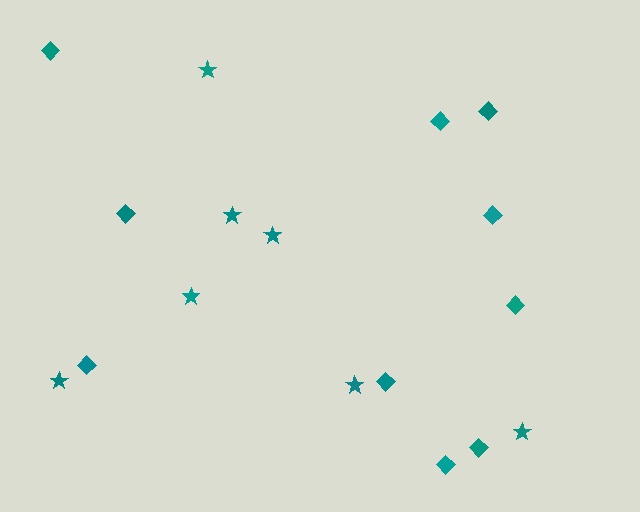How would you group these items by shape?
There are 2 groups: one group of stars (7) and one group of diamonds (10).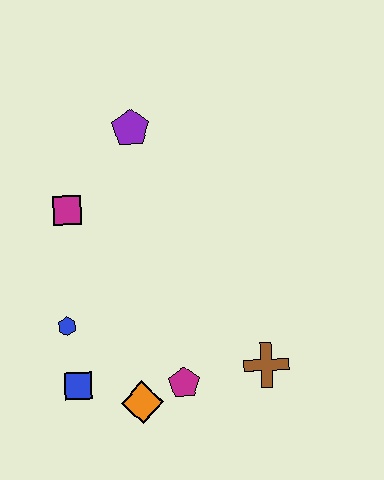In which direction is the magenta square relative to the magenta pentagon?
The magenta square is above the magenta pentagon.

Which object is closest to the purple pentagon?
The magenta square is closest to the purple pentagon.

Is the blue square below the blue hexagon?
Yes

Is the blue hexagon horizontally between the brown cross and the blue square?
No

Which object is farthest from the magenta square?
The brown cross is farthest from the magenta square.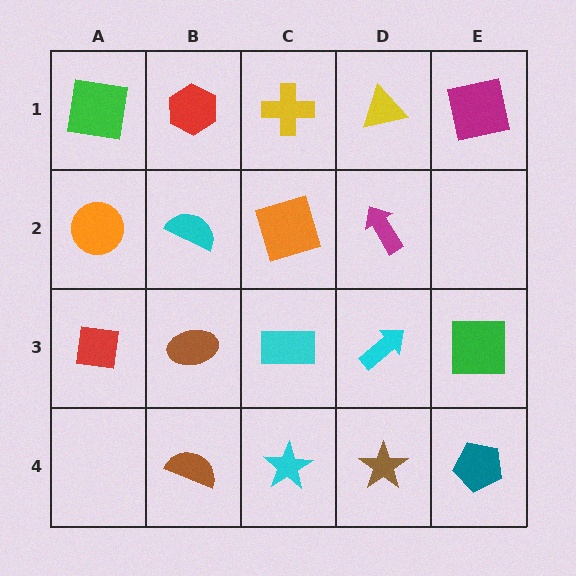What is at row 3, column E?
A green square.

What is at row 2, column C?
An orange square.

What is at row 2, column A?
An orange circle.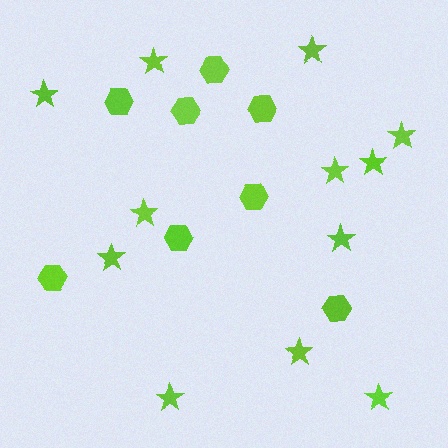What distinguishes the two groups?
There are 2 groups: one group of hexagons (8) and one group of stars (12).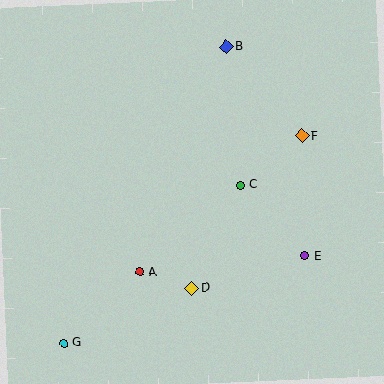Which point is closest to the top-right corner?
Point F is closest to the top-right corner.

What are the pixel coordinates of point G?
Point G is at (63, 343).